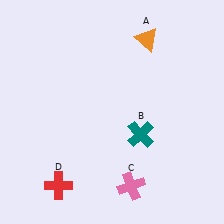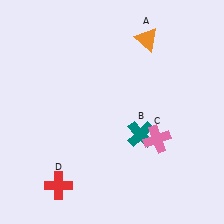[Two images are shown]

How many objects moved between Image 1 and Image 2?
1 object moved between the two images.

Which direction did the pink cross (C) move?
The pink cross (C) moved up.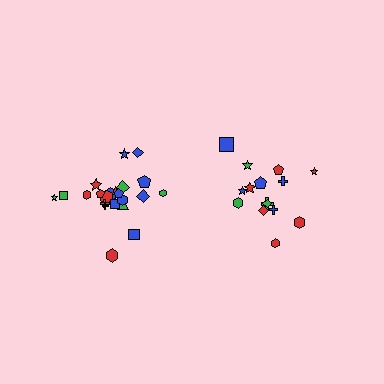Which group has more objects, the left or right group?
The left group.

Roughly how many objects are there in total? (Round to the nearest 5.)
Roughly 35 objects in total.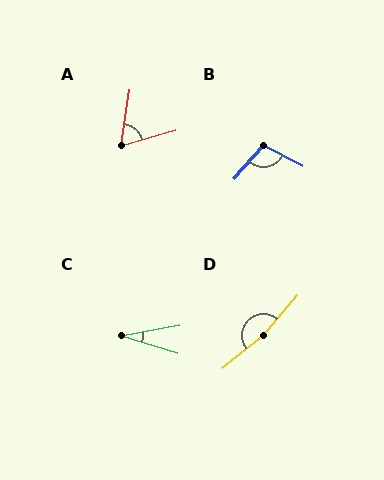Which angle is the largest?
D, at approximately 169 degrees.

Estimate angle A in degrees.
Approximately 66 degrees.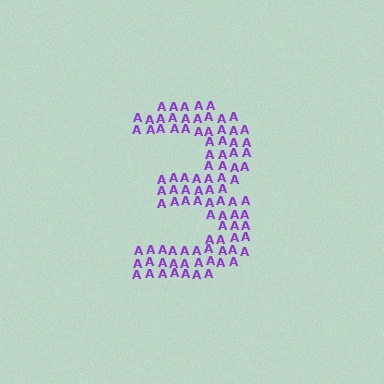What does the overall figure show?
The overall figure shows the digit 3.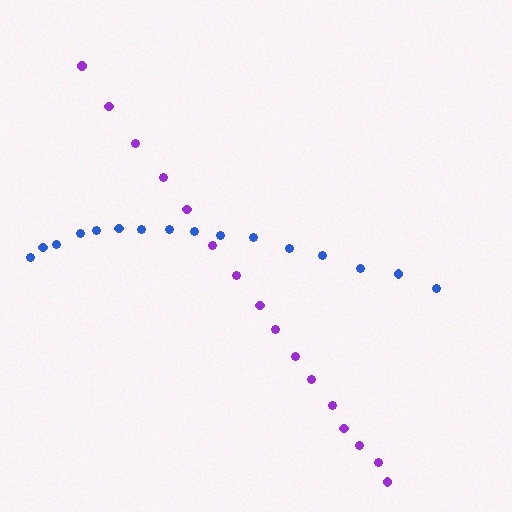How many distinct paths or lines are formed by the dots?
There are 2 distinct paths.